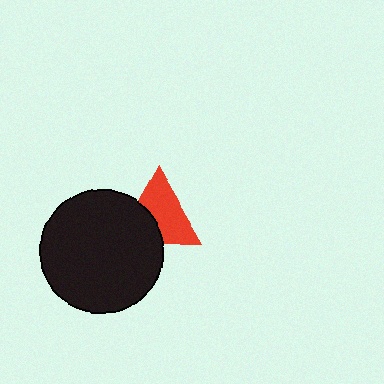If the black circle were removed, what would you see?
You would see the complete red triangle.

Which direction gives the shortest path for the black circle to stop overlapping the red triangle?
Moving toward the lower-left gives the shortest separation.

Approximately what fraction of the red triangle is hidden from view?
Roughly 37% of the red triangle is hidden behind the black circle.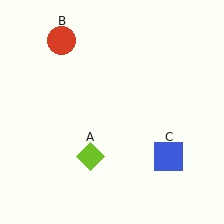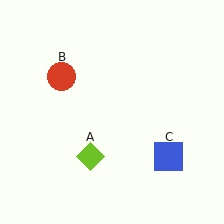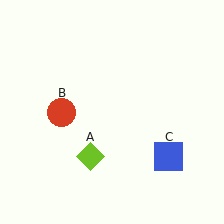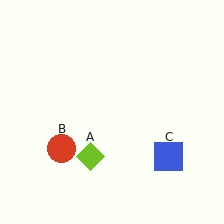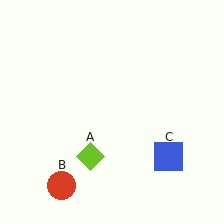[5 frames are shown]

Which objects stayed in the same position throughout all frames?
Lime diamond (object A) and blue square (object C) remained stationary.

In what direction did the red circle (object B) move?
The red circle (object B) moved down.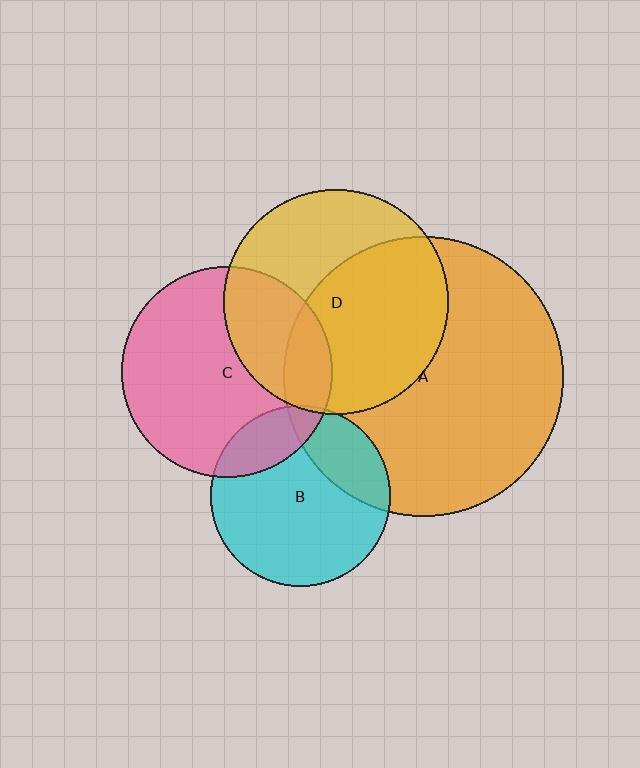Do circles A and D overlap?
Yes.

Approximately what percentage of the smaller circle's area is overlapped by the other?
Approximately 55%.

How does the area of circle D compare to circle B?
Approximately 1.6 times.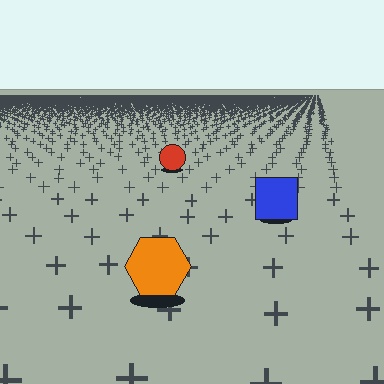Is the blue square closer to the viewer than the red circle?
Yes. The blue square is closer — you can tell from the texture gradient: the ground texture is coarser near it.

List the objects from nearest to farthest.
From nearest to farthest: the orange hexagon, the blue square, the red circle.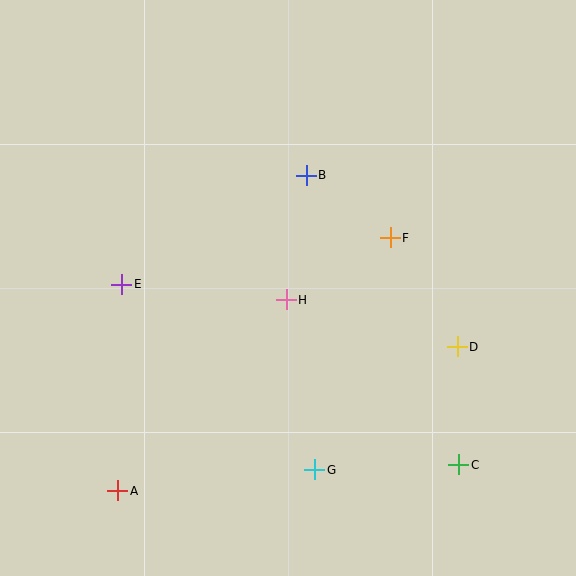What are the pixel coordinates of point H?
Point H is at (286, 300).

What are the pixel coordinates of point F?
Point F is at (390, 238).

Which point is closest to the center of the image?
Point H at (286, 300) is closest to the center.